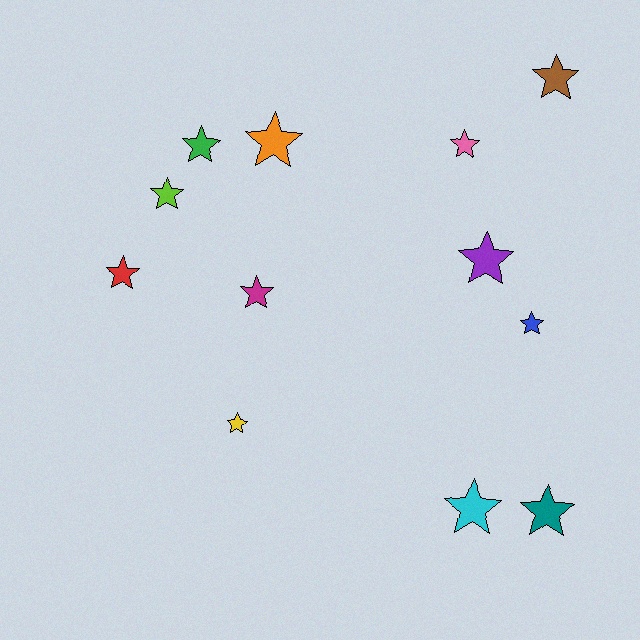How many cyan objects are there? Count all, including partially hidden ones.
There is 1 cyan object.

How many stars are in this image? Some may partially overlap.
There are 12 stars.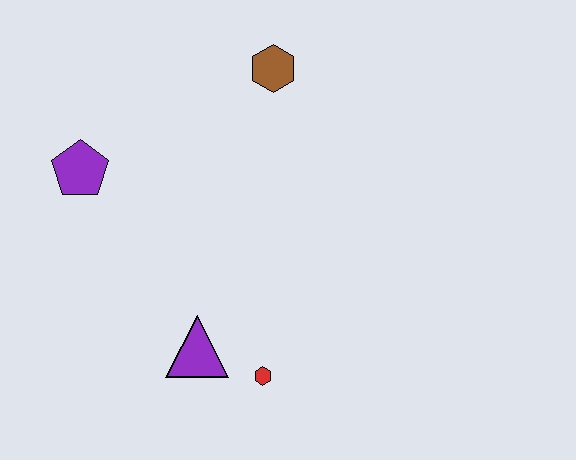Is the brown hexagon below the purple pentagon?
No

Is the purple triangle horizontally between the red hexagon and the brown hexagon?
No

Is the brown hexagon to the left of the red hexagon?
No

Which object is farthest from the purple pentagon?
The red hexagon is farthest from the purple pentagon.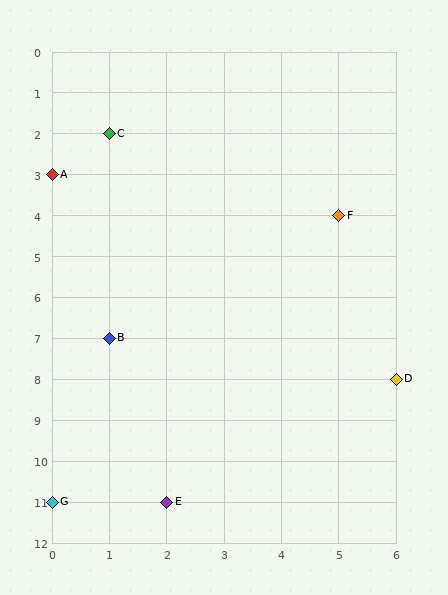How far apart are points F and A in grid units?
Points F and A are 5 columns and 1 row apart (about 5.1 grid units diagonally).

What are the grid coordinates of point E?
Point E is at grid coordinates (2, 11).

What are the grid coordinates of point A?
Point A is at grid coordinates (0, 3).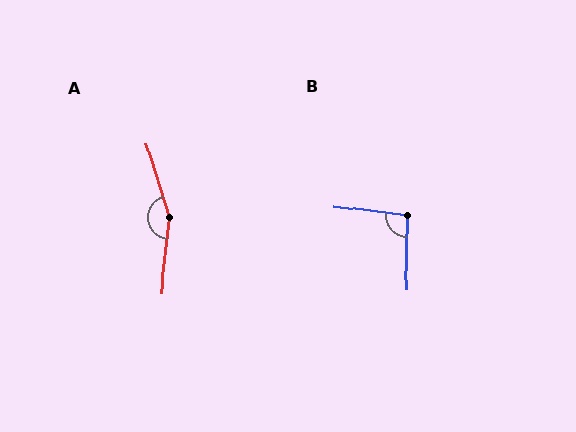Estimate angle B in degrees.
Approximately 96 degrees.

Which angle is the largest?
A, at approximately 156 degrees.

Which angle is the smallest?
B, at approximately 96 degrees.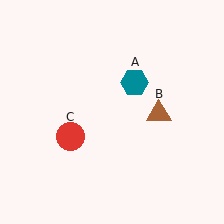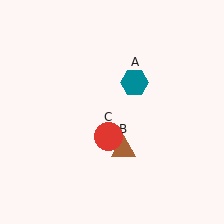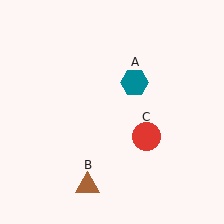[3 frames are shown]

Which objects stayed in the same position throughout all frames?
Teal hexagon (object A) remained stationary.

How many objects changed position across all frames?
2 objects changed position: brown triangle (object B), red circle (object C).